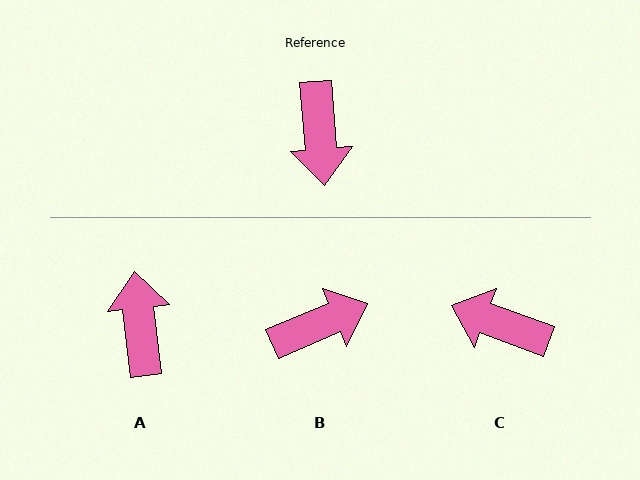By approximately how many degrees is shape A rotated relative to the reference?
Approximately 179 degrees clockwise.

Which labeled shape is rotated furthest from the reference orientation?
A, about 179 degrees away.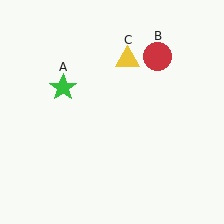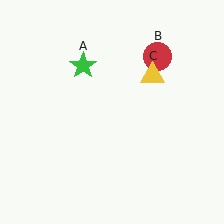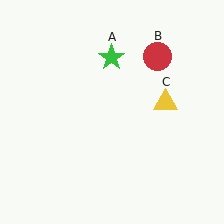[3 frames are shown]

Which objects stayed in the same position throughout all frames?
Red circle (object B) remained stationary.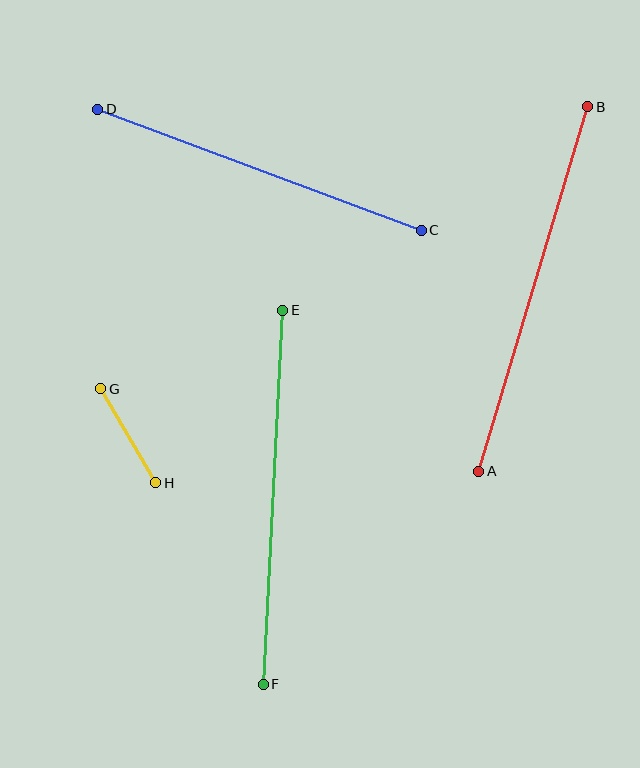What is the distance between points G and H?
The distance is approximately 109 pixels.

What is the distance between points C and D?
The distance is approximately 345 pixels.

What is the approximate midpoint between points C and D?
The midpoint is at approximately (260, 170) pixels.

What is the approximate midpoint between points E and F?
The midpoint is at approximately (273, 497) pixels.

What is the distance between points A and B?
The distance is approximately 381 pixels.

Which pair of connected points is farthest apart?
Points A and B are farthest apart.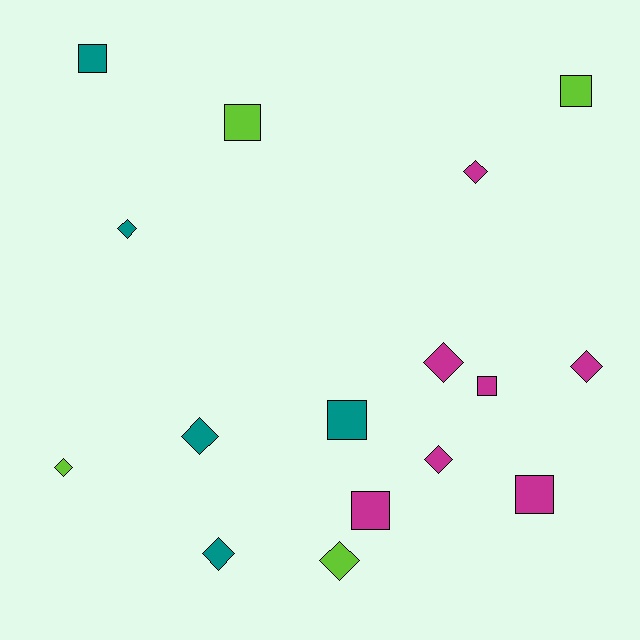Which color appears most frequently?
Magenta, with 7 objects.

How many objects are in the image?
There are 16 objects.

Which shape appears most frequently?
Diamond, with 9 objects.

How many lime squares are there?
There are 2 lime squares.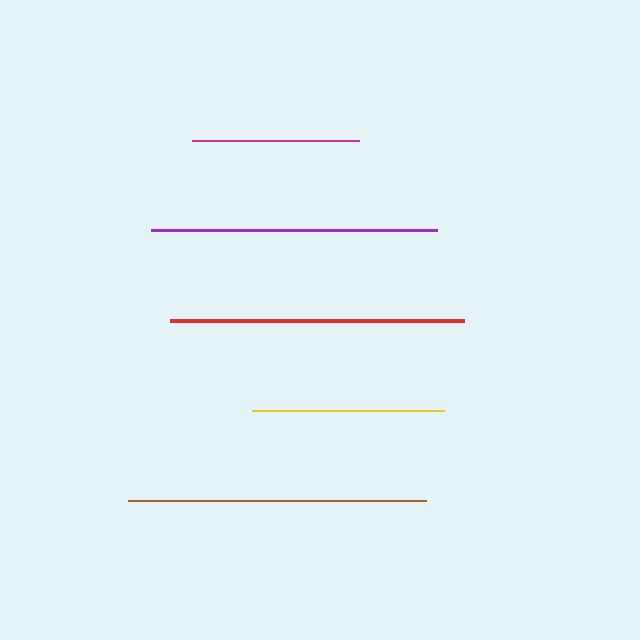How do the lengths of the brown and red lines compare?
The brown and red lines are approximately the same length.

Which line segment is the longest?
The brown line is the longest at approximately 297 pixels.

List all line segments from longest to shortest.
From longest to shortest: brown, red, purple, yellow, magenta.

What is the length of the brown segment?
The brown segment is approximately 297 pixels long.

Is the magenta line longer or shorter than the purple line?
The purple line is longer than the magenta line.